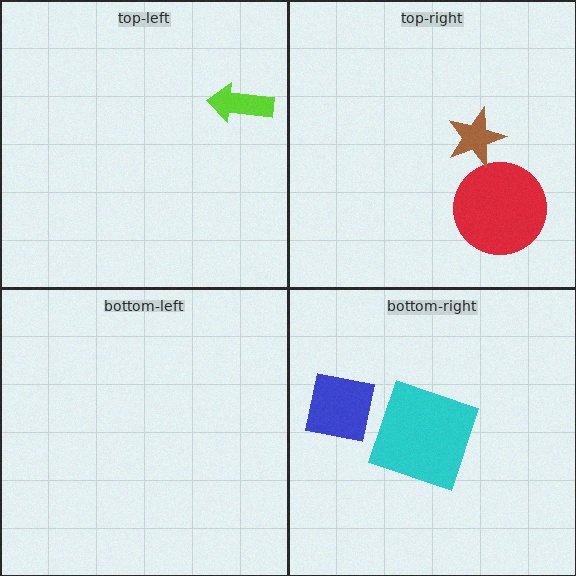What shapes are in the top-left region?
The lime arrow.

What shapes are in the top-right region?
The red circle, the brown star.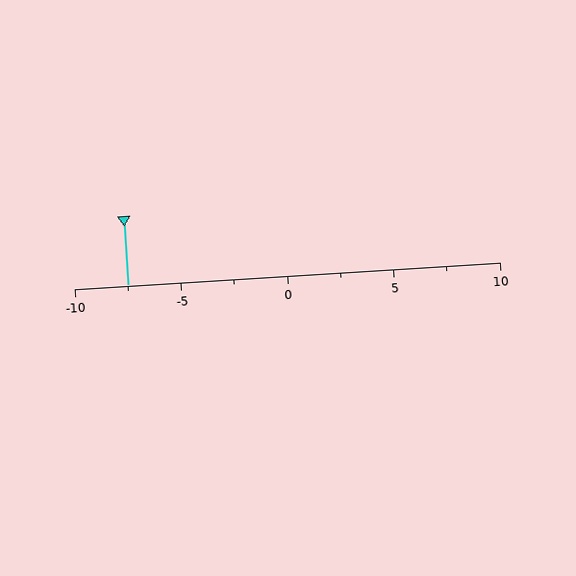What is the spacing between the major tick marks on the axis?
The major ticks are spaced 5 apart.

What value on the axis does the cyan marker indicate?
The marker indicates approximately -7.5.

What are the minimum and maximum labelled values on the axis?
The axis runs from -10 to 10.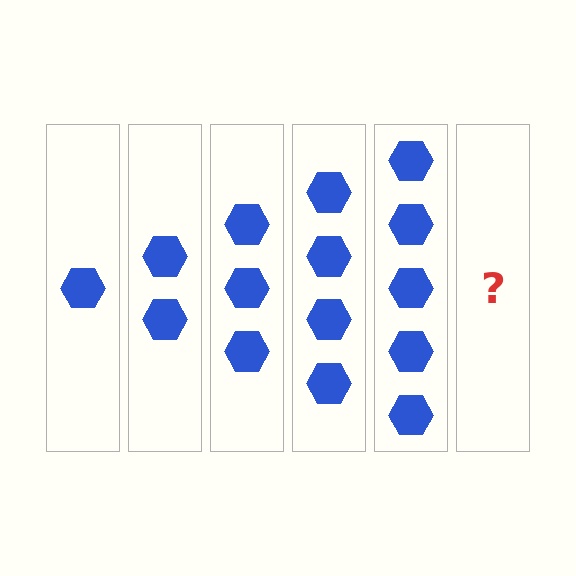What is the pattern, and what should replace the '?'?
The pattern is that each step adds one more hexagon. The '?' should be 6 hexagons.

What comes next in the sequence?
The next element should be 6 hexagons.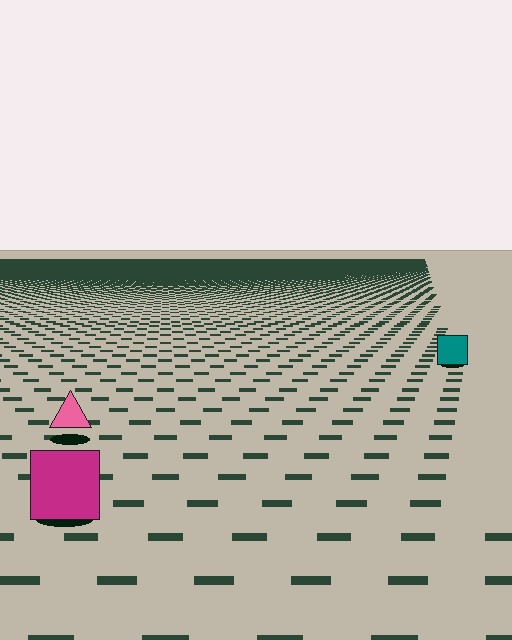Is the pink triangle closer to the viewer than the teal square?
Yes. The pink triangle is closer — you can tell from the texture gradient: the ground texture is coarser near it.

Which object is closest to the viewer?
The magenta square is closest. The texture marks near it are larger and more spread out.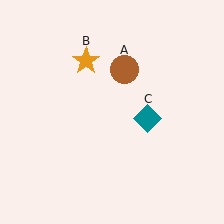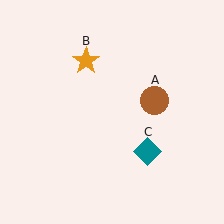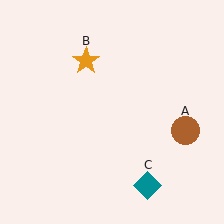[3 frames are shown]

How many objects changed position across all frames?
2 objects changed position: brown circle (object A), teal diamond (object C).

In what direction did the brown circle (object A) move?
The brown circle (object A) moved down and to the right.